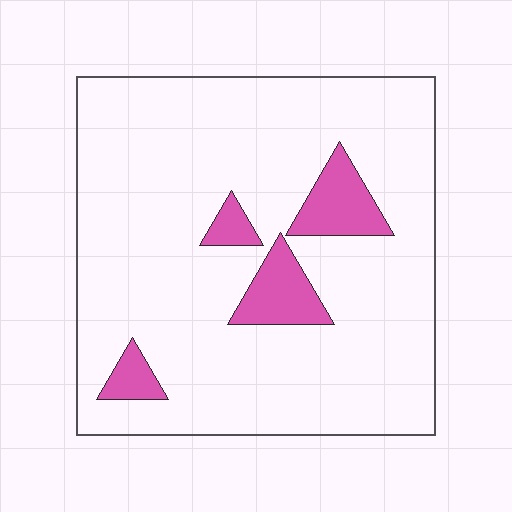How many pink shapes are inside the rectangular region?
4.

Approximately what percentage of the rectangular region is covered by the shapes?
Approximately 10%.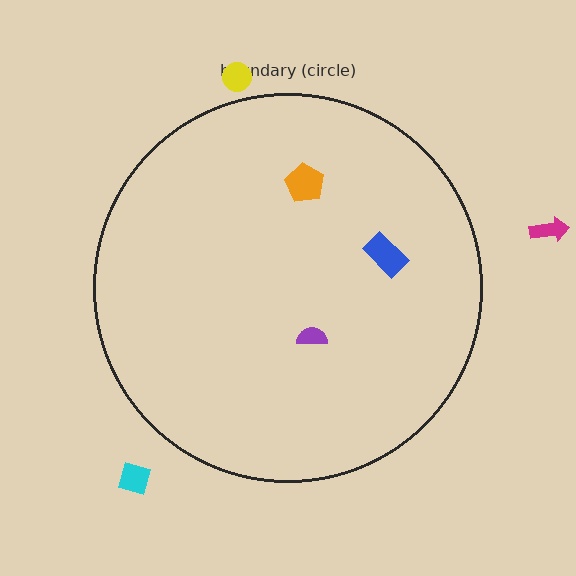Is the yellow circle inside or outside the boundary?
Outside.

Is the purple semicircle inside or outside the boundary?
Inside.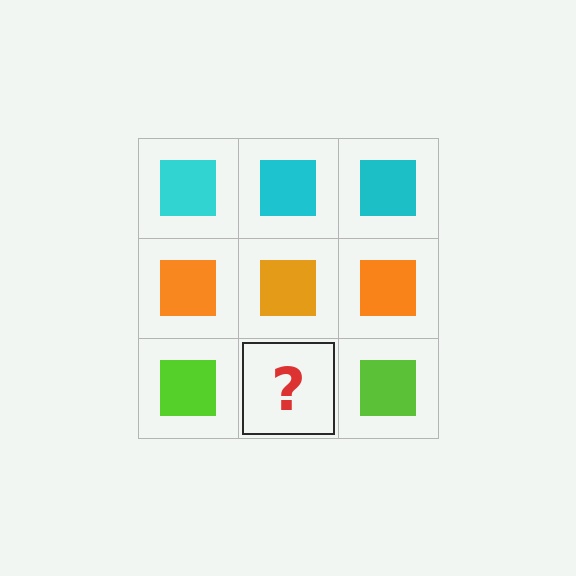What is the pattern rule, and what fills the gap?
The rule is that each row has a consistent color. The gap should be filled with a lime square.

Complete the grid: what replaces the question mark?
The question mark should be replaced with a lime square.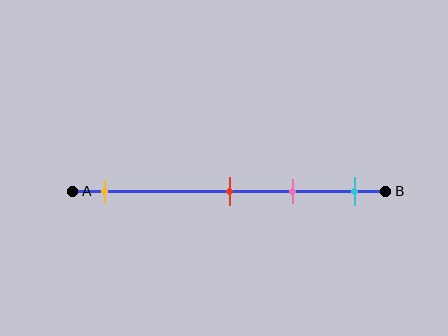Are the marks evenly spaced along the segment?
No, the marks are not evenly spaced.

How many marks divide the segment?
There are 4 marks dividing the segment.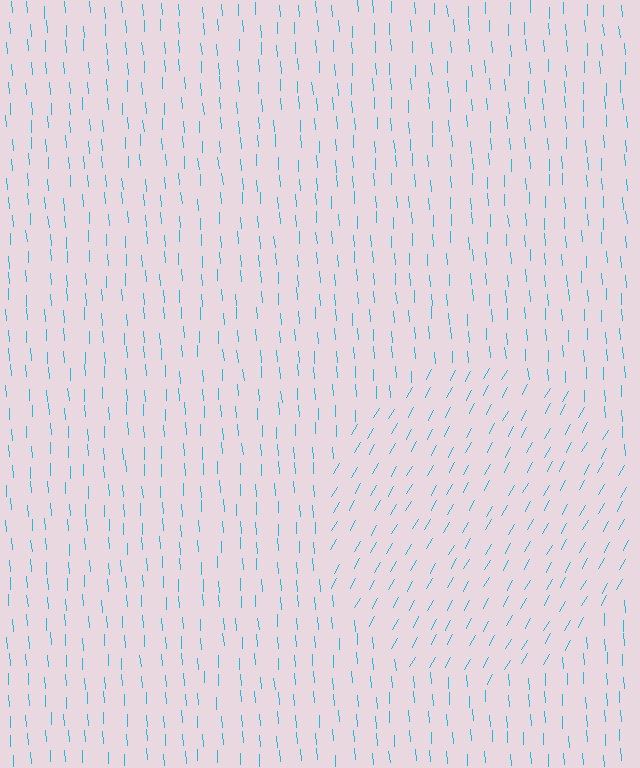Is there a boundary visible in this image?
Yes, there is a texture boundary formed by a change in line orientation.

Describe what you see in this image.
The image is filled with small cyan line segments. A circle region in the image has lines oriented differently from the surrounding lines, creating a visible texture boundary.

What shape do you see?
I see a circle.